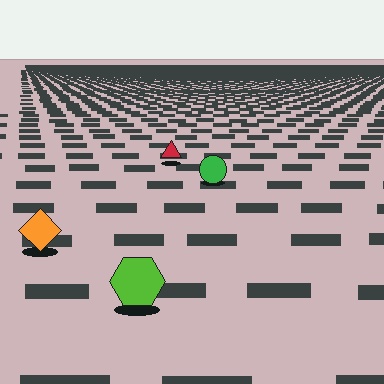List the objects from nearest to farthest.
From nearest to farthest: the lime hexagon, the orange diamond, the green circle, the red triangle.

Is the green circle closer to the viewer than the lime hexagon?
No. The lime hexagon is closer — you can tell from the texture gradient: the ground texture is coarser near it.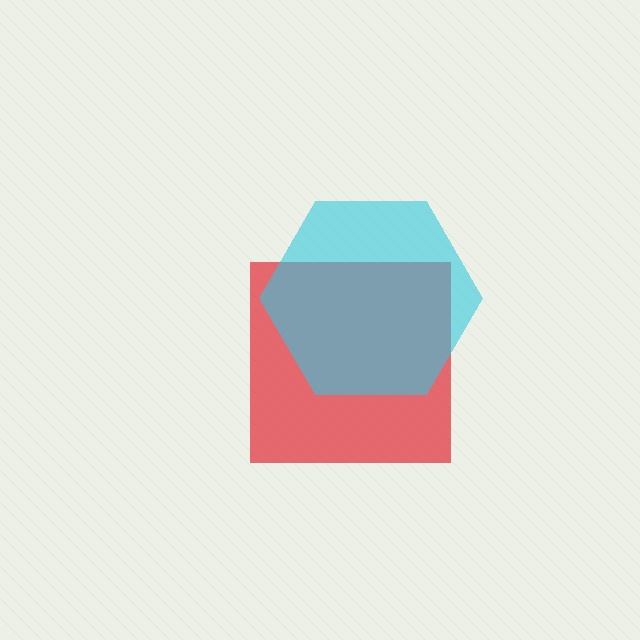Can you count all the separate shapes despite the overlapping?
Yes, there are 2 separate shapes.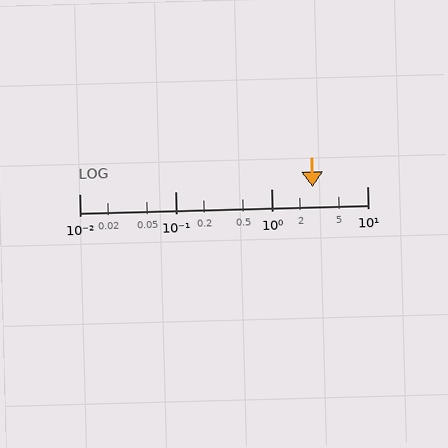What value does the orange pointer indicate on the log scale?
The pointer indicates approximately 2.7.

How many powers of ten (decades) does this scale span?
The scale spans 3 decades, from 0.01 to 10.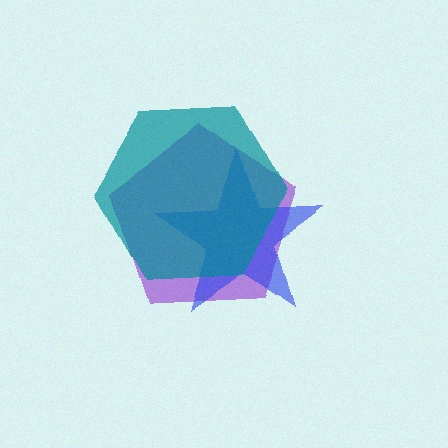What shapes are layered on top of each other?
The layered shapes are: a purple pentagon, a blue star, a teal hexagon.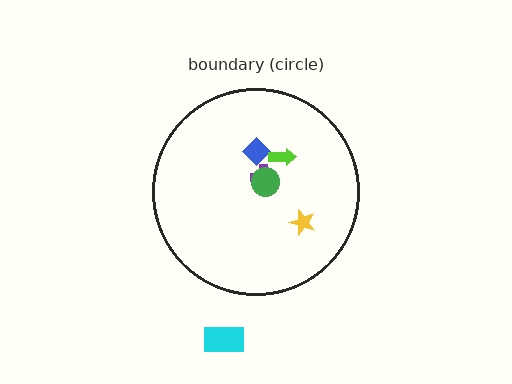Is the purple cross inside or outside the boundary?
Inside.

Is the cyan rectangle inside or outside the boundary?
Outside.